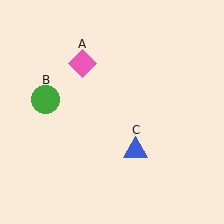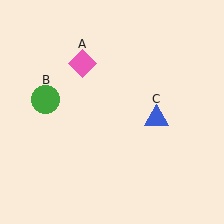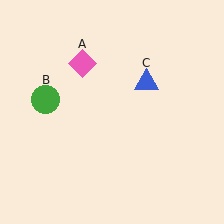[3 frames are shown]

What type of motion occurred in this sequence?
The blue triangle (object C) rotated counterclockwise around the center of the scene.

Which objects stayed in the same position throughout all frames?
Pink diamond (object A) and green circle (object B) remained stationary.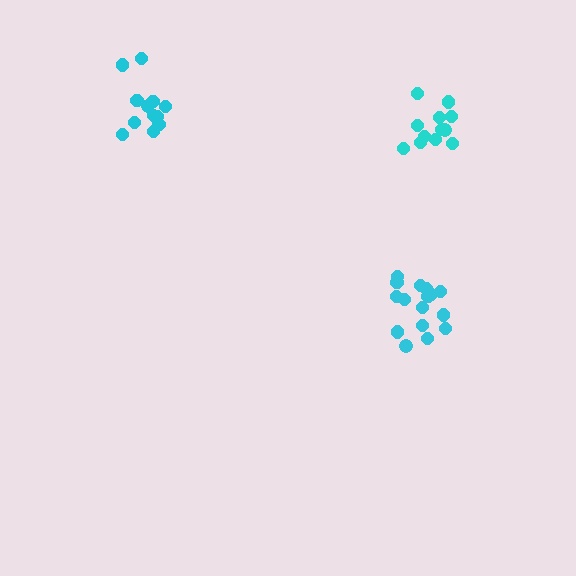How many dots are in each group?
Group 1: 16 dots, Group 2: 12 dots, Group 3: 12 dots (40 total).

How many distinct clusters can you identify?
There are 3 distinct clusters.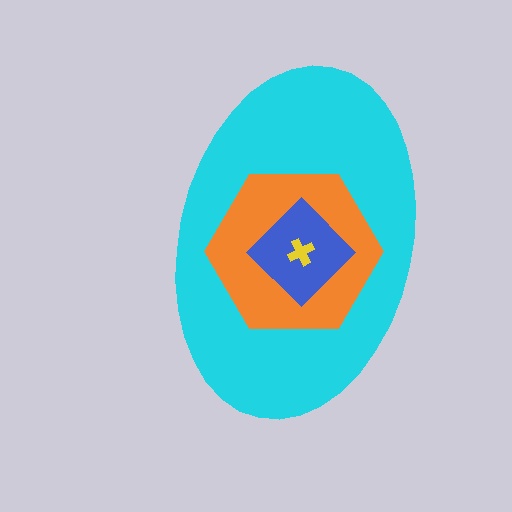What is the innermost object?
The yellow cross.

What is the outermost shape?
The cyan ellipse.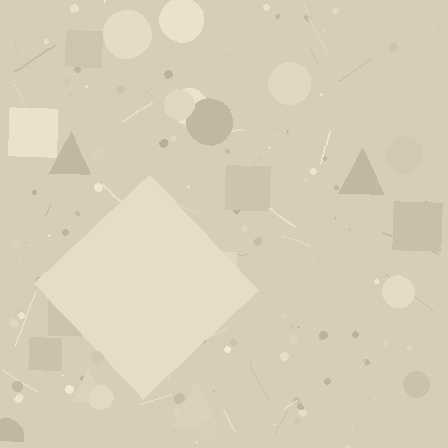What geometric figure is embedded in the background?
A diamond is embedded in the background.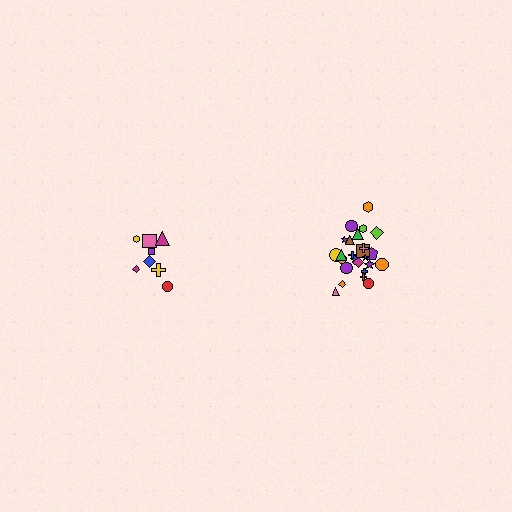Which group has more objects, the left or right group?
The right group.